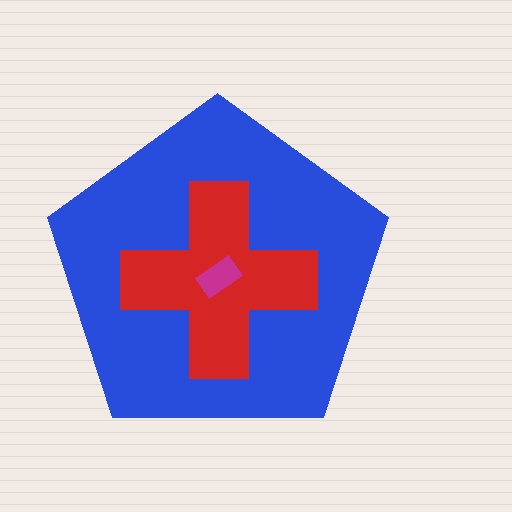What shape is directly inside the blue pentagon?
The red cross.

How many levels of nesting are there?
3.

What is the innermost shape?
The magenta rectangle.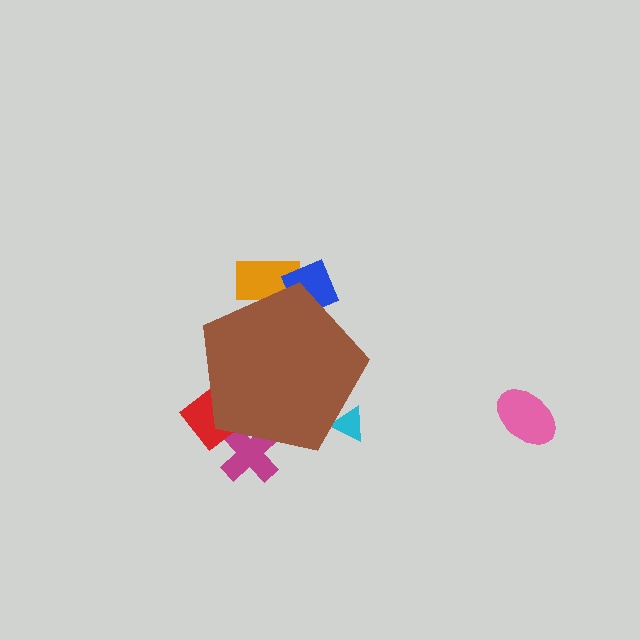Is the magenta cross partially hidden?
Yes, the magenta cross is partially hidden behind the brown pentagon.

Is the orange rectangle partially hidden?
Yes, the orange rectangle is partially hidden behind the brown pentagon.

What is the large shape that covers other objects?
A brown pentagon.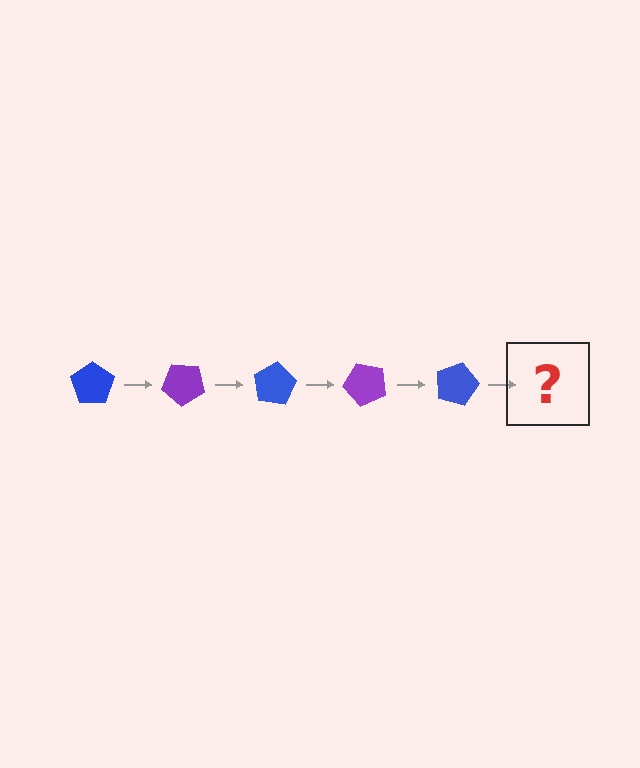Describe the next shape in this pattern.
It should be a purple pentagon, rotated 200 degrees from the start.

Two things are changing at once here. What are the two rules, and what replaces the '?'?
The two rules are that it rotates 40 degrees each step and the color cycles through blue and purple. The '?' should be a purple pentagon, rotated 200 degrees from the start.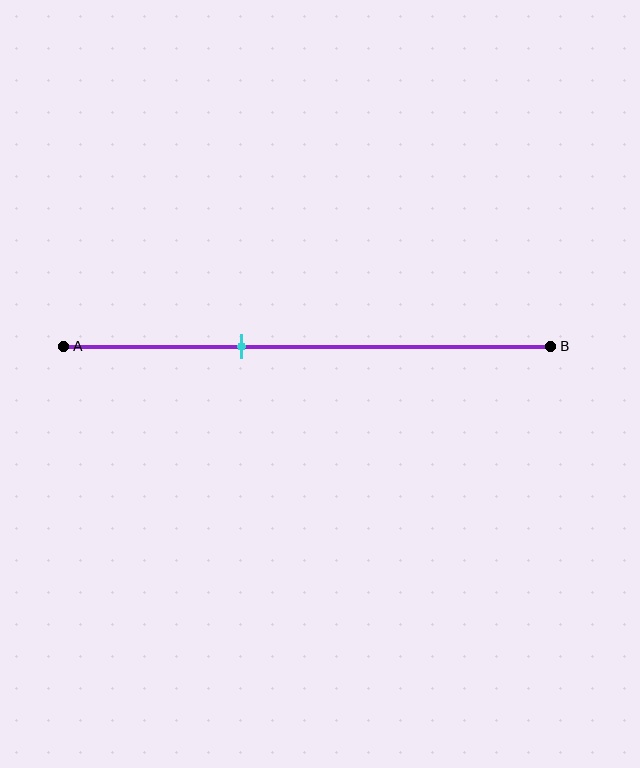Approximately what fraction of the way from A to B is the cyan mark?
The cyan mark is approximately 35% of the way from A to B.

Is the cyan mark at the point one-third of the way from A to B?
No, the mark is at about 35% from A, not at the 33% one-third point.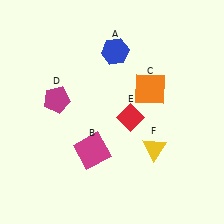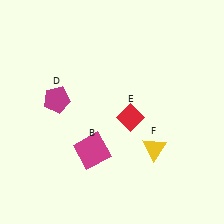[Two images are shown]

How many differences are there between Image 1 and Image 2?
There are 2 differences between the two images.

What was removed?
The orange square (C), the blue hexagon (A) were removed in Image 2.